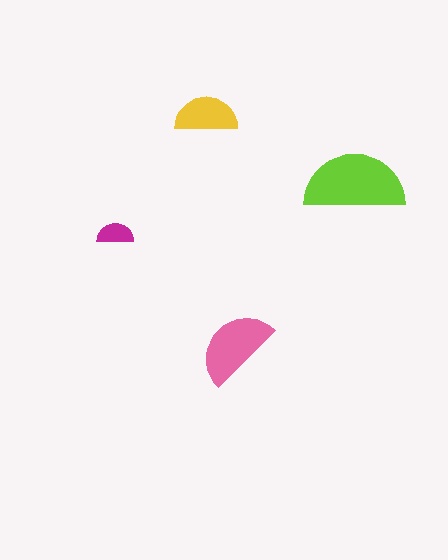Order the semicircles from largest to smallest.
the lime one, the pink one, the yellow one, the magenta one.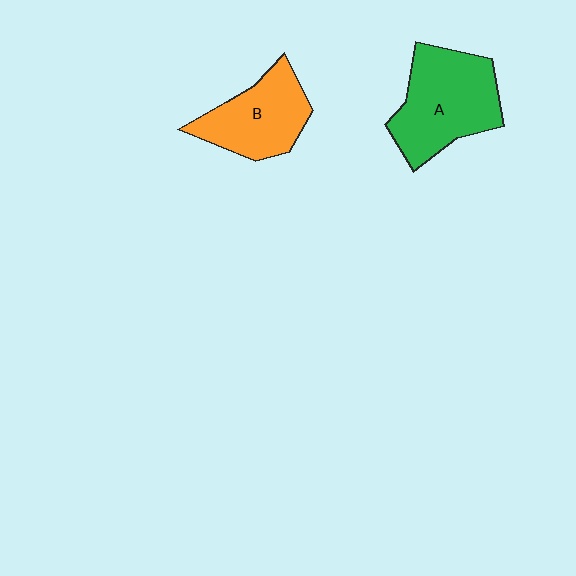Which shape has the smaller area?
Shape B (orange).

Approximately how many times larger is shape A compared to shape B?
Approximately 1.3 times.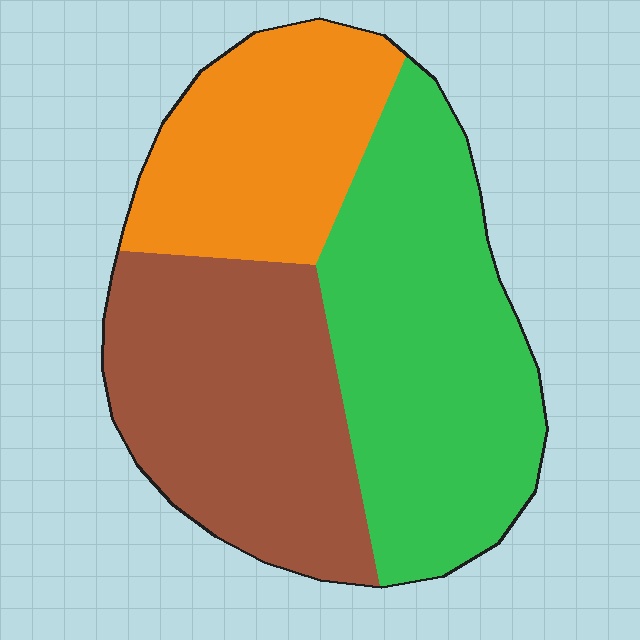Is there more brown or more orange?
Brown.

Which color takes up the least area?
Orange, at roughly 25%.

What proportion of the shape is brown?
Brown takes up about one third (1/3) of the shape.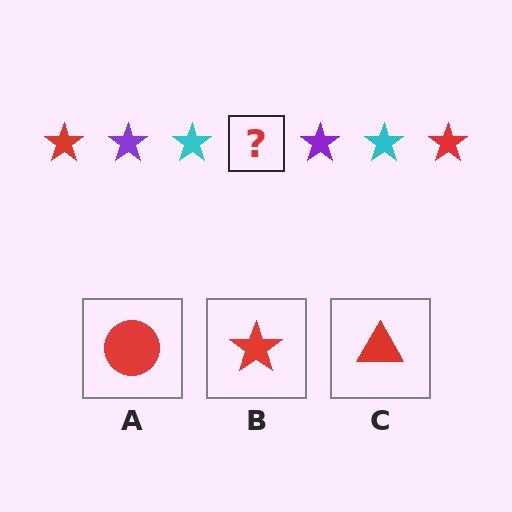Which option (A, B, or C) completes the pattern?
B.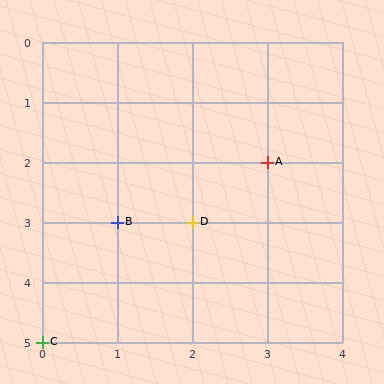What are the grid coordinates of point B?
Point B is at grid coordinates (1, 3).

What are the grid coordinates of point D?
Point D is at grid coordinates (2, 3).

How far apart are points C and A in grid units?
Points C and A are 3 columns and 3 rows apart (about 4.2 grid units diagonally).